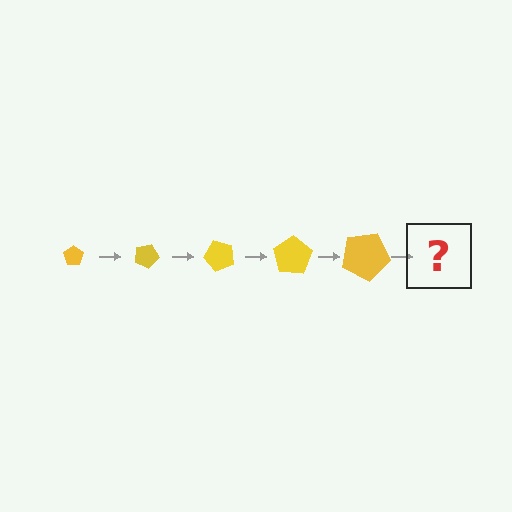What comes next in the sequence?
The next element should be a pentagon, larger than the previous one and rotated 125 degrees from the start.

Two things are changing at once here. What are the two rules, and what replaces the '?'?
The two rules are that the pentagon grows larger each step and it rotates 25 degrees each step. The '?' should be a pentagon, larger than the previous one and rotated 125 degrees from the start.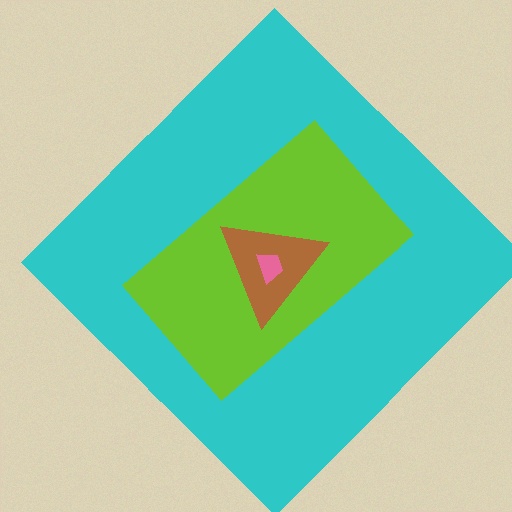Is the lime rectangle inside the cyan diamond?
Yes.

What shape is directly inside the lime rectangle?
The brown triangle.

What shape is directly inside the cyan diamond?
The lime rectangle.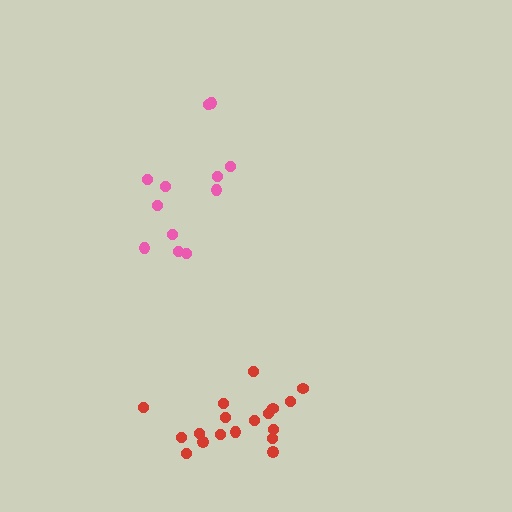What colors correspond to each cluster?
The clusters are colored: red, pink.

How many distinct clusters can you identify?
There are 2 distinct clusters.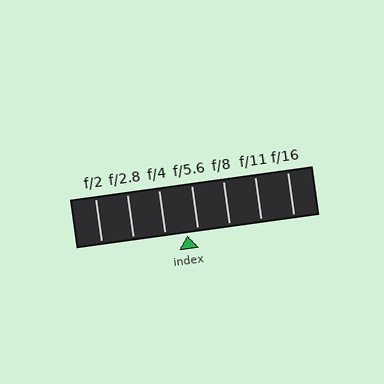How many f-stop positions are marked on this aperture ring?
There are 7 f-stop positions marked.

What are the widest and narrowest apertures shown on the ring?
The widest aperture shown is f/2 and the narrowest is f/16.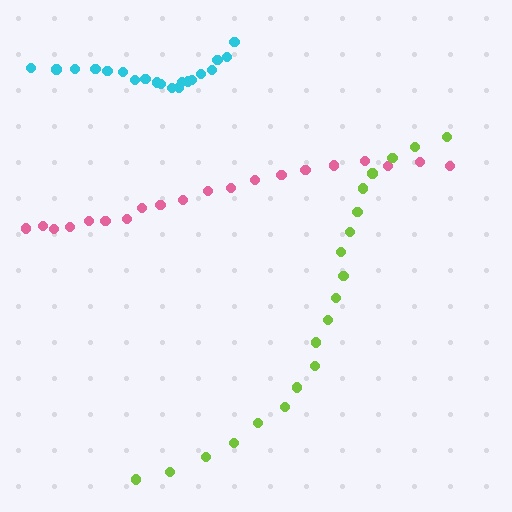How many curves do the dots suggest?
There are 3 distinct paths.